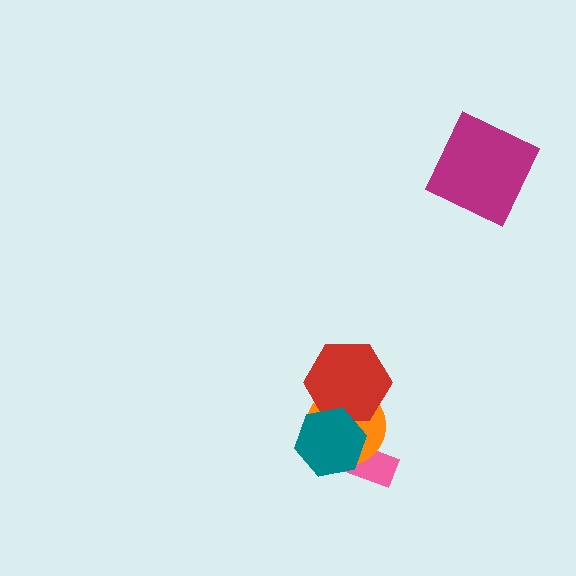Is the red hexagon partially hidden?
Yes, it is partially covered by another shape.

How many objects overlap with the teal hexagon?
3 objects overlap with the teal hexagon.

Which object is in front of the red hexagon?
The teal hexagon is in front of the red hexagon.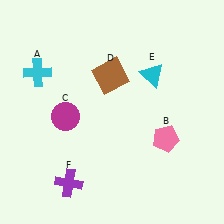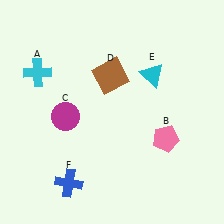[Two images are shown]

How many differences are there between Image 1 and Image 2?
There is 1 difference between the two images.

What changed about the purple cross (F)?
In Image 1, F is purple. In Image 2, it changed to blue.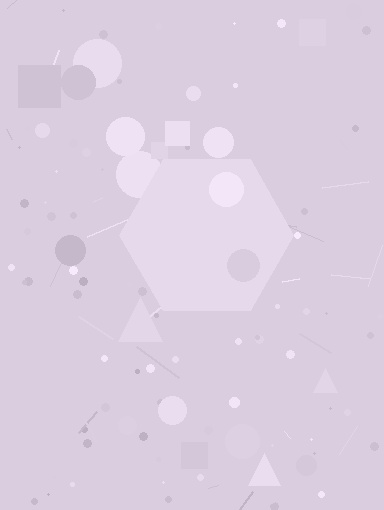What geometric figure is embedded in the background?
A hexagon is embedded in the background.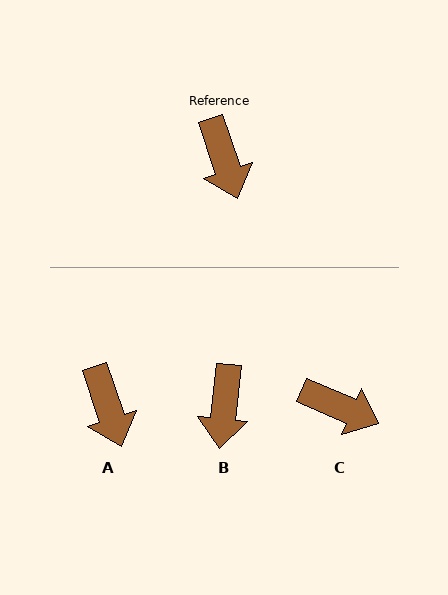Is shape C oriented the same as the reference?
No, it is off by about 48 degrees.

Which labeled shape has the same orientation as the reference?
A.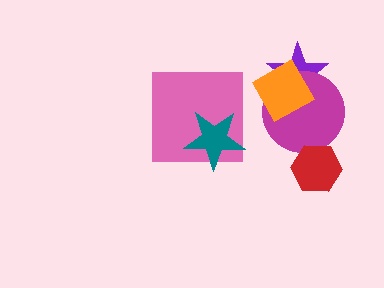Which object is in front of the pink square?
The teal star is in front of the pink square.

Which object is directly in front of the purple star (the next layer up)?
The magenta circle is directly in front of the purple star.